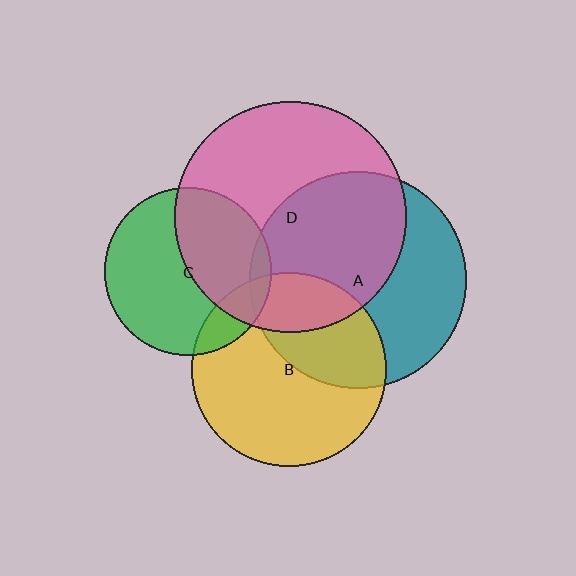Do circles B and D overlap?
Yes.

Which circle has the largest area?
Circle D (pink).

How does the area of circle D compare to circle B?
Approximately 1.4 times.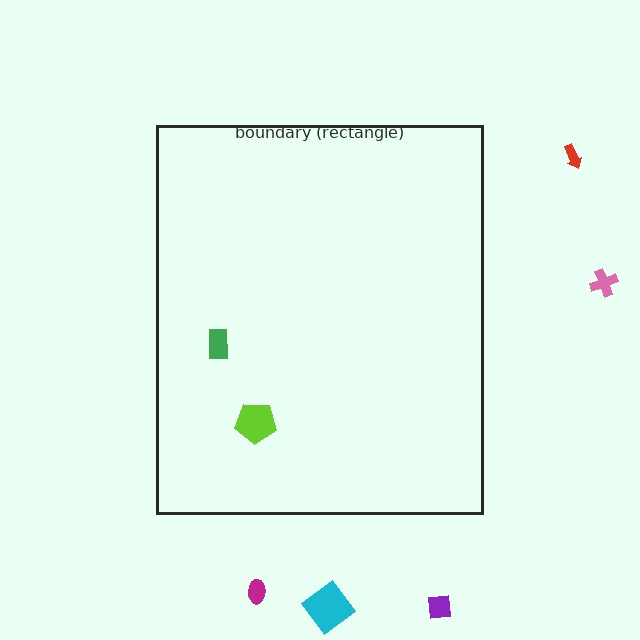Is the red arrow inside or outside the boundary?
Outside.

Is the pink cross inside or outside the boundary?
Outside.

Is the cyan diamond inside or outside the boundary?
Outside.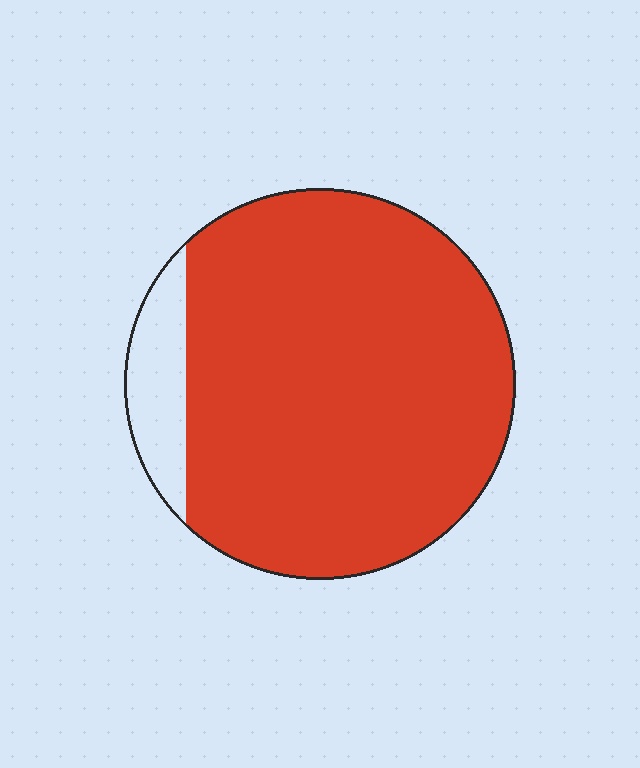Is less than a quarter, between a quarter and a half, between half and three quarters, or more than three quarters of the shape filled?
More than three quarters.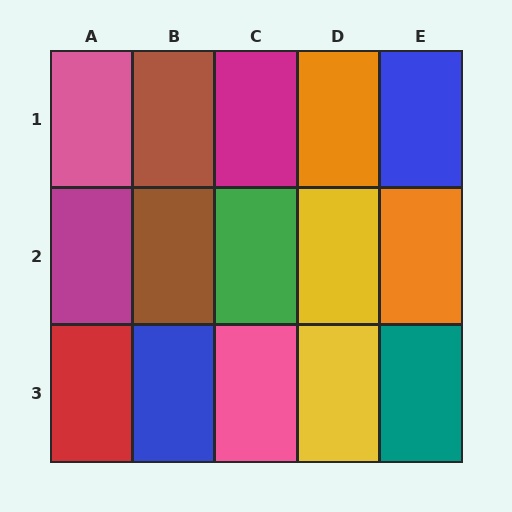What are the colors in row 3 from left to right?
Red, blue, pink, yellow, teal.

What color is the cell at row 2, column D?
Yellow.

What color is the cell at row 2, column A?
Magenta.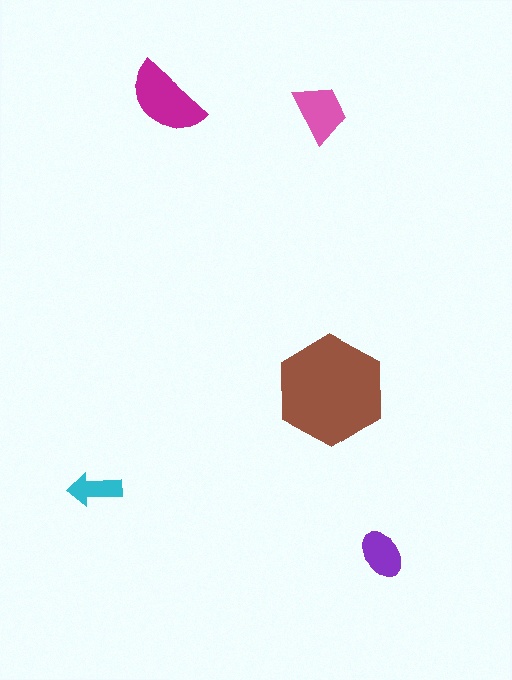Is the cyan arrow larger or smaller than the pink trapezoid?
Smaller.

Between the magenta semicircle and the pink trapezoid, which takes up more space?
The magenta semicircle.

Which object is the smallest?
The cyan arrow.